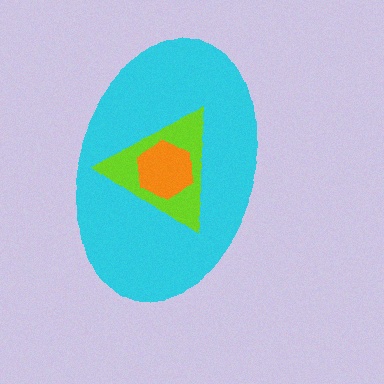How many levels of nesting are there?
3.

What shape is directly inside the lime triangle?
The orange hexagon.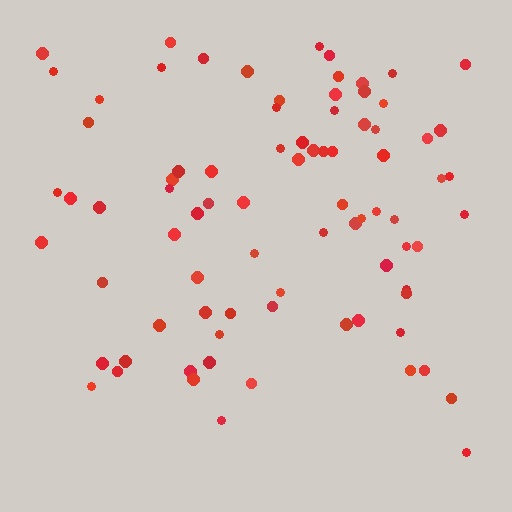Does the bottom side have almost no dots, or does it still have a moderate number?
Still a moderate number, just noticeably fewer than the top.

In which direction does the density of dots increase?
From bottom to top, with the top side densest.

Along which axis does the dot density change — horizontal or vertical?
Vertical.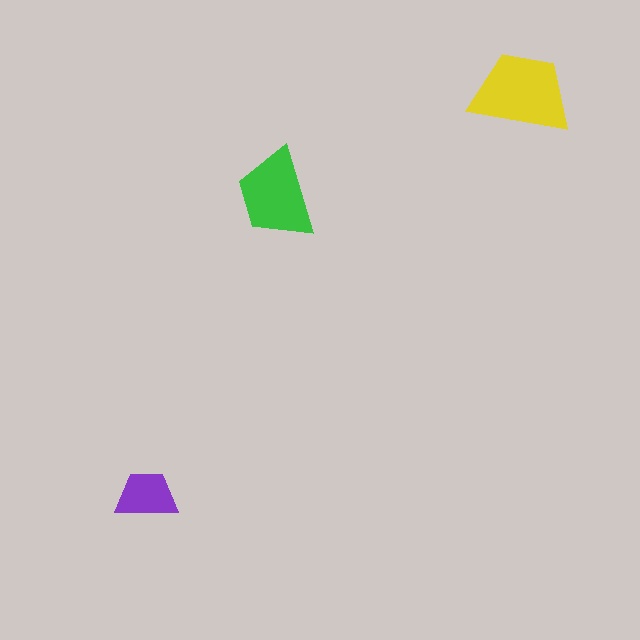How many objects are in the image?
There are 3 objects in the image.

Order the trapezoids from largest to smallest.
the yellow one, the green one, the purple one.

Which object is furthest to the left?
The purple trapezoid is leftmost.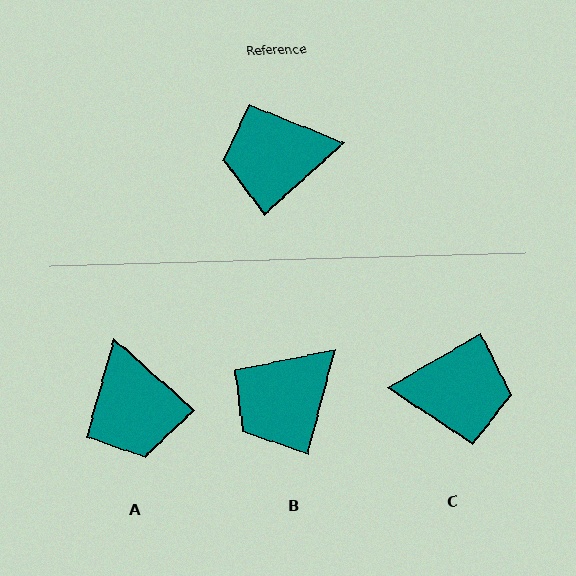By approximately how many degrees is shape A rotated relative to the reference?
Approximately 97 degrees counter-clockwise.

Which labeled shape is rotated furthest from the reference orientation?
C, about 168 degrees away.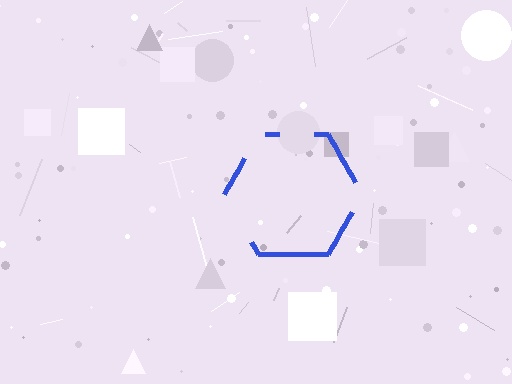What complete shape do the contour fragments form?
The contour fragments form a hexagon.